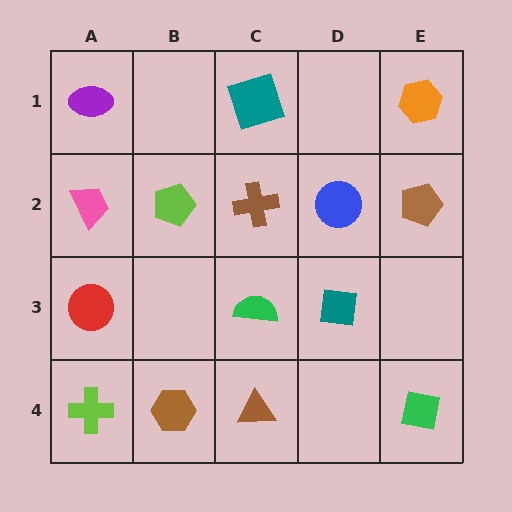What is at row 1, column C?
A teal square.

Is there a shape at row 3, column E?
No, that cell is empty.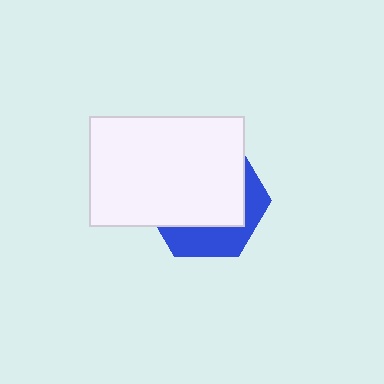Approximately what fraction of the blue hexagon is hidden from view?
Roughly 68% of the blue hexagon is hidden behind the white rectangle.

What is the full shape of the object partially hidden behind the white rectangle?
The partially hidden object is a blue hexagon.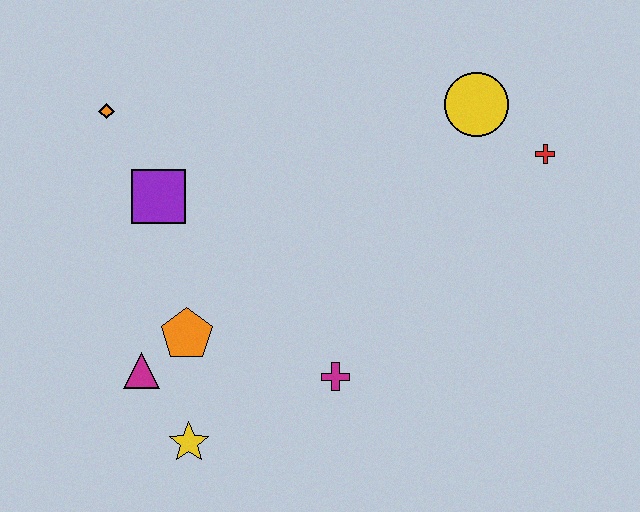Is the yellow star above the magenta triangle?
No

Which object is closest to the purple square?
The orange diamond is closest to the purple square.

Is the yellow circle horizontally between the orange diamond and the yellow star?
No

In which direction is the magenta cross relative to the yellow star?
The magenta cross is to the right of the yellow star.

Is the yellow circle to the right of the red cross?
No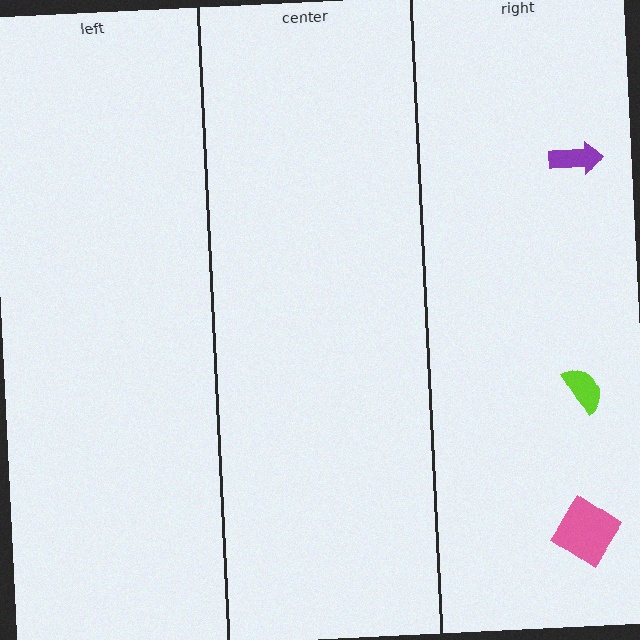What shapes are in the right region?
The purple arrow, the lime semicircle, the pink diamond.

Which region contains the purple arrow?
The right region.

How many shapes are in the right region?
3.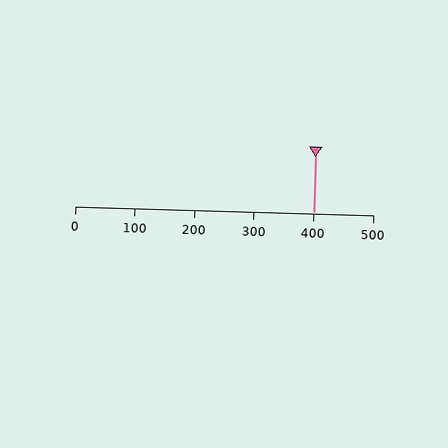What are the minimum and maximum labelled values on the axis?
The axis runs from 0 to 500.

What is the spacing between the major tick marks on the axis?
The major ticks are spaced 100 apart.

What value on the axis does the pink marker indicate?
The marker indicates approximately 400.